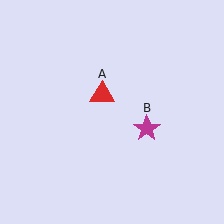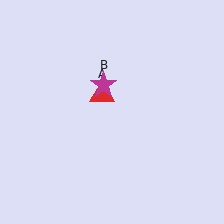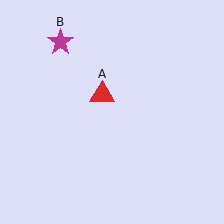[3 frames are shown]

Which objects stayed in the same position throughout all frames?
Red triangle (object A) remained stationary.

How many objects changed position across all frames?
1 object changed position: magenta star (object B).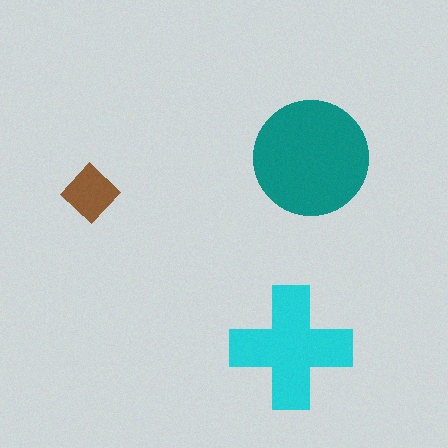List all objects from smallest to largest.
The brown diamond, the cyan cross, the teal circle.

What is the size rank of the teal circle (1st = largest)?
1st.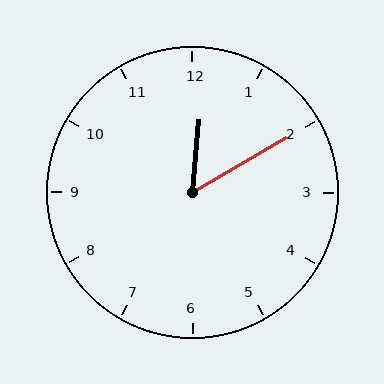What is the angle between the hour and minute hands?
Approximately 55 degrees.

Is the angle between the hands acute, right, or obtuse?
It is acute.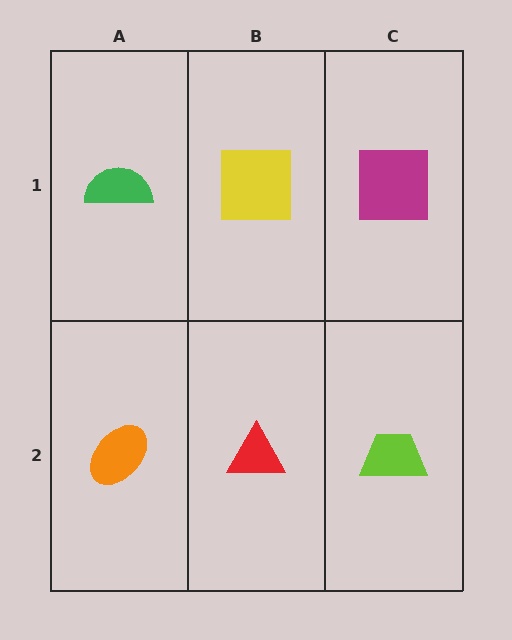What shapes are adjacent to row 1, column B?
A red triangle (row 2, column B), a green semicircle (row 1, column A), a magenta square (row 1, column C).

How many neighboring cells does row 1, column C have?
2.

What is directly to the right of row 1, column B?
A magenta square.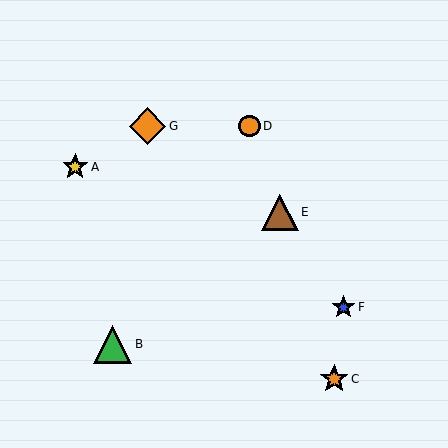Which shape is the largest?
The green triangle (labeled B) is the largest.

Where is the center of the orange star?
The center of the orange star is at (334, 379).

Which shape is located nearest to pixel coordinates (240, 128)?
The orange circle (labeled D) at (249, 126) is nearest to that location.